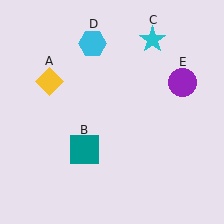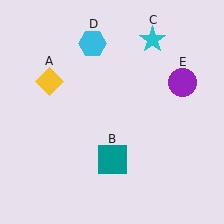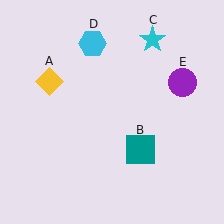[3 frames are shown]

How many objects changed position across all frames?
1 object changed position: teal square (object B).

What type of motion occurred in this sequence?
The teal square (object B) rotated counterclockwise around the center of the scene.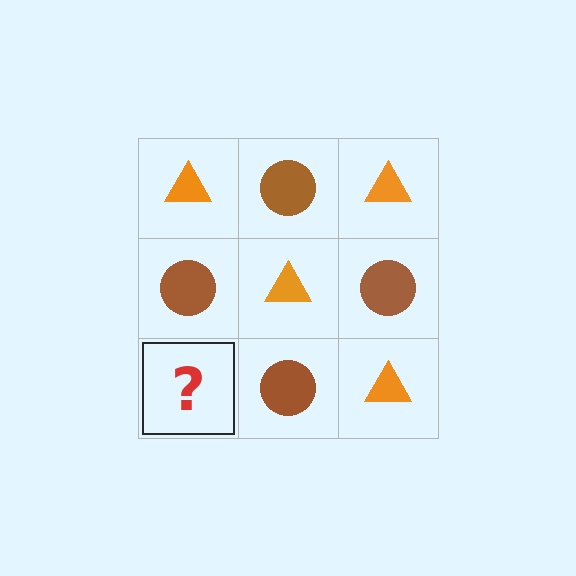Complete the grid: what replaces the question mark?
The question mark should be replaced with an orange triangle.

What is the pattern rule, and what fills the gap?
The rule is that it alternates orange triangle and brown circle in a checkerboard pattern. The gap should be filled with an orange triangle.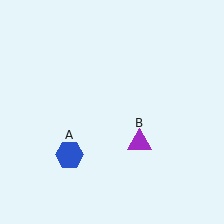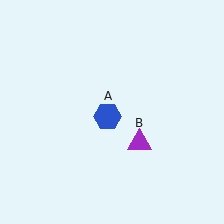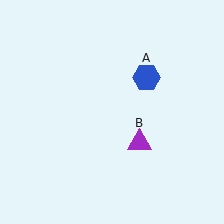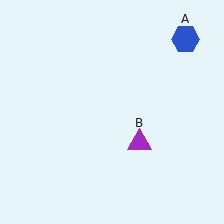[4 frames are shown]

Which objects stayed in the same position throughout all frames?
Purple triangle (object B) remained stationary.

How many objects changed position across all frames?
1 object changed position: blue hexagon (object A).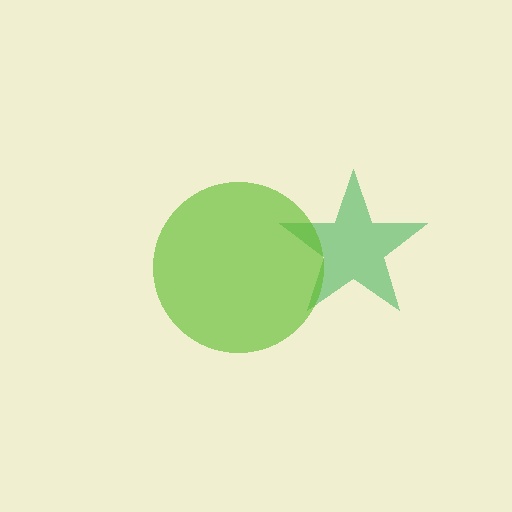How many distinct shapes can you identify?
There are 2 distinct shapes: a green star, a lime circle.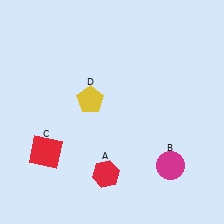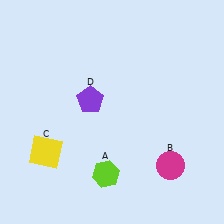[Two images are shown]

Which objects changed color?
A changed from red to lime. C changed from red to yellow. D changed from yellow to purple.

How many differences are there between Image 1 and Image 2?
There are 3 differences between the two images.